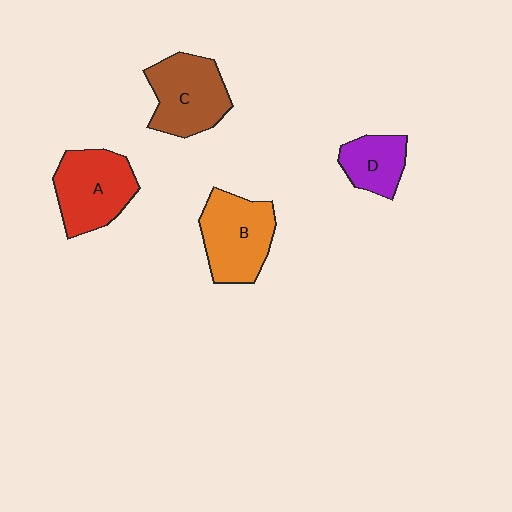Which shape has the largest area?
Shape B (orange).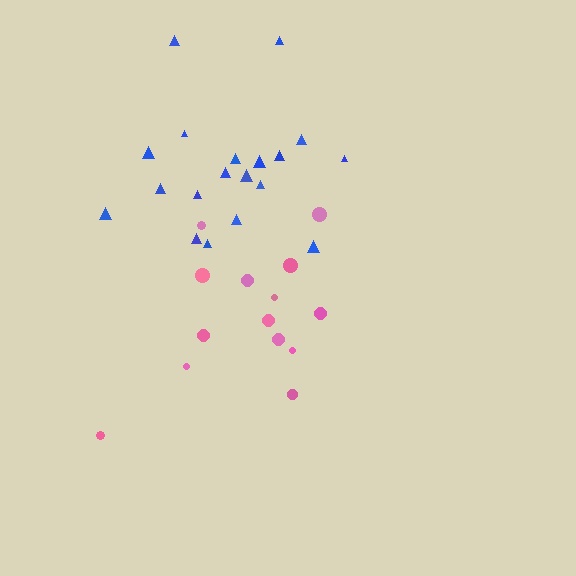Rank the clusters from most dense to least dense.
pink, blue.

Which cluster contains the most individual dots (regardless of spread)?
Blue (19).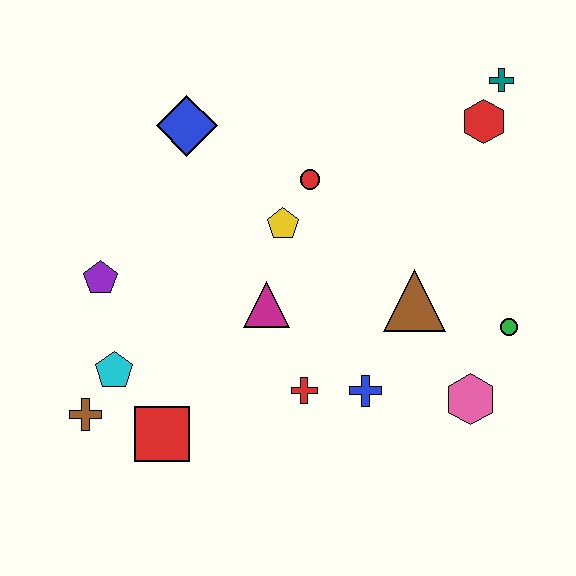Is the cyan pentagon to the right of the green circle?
No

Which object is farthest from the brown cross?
The teal cross is farthest from the brown cross.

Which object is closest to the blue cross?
The red cross is closest to the blue cross.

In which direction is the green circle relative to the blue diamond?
The green circle is to the right of the blue diamond.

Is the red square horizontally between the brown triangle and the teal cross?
No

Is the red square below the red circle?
Yes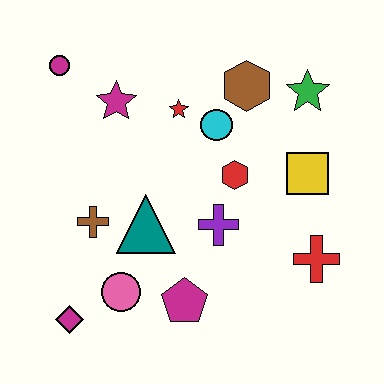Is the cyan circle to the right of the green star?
No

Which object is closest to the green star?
The brown hexagon is closest to the green star.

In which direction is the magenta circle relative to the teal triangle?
The magenta circle is above the teal triangle.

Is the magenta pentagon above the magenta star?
No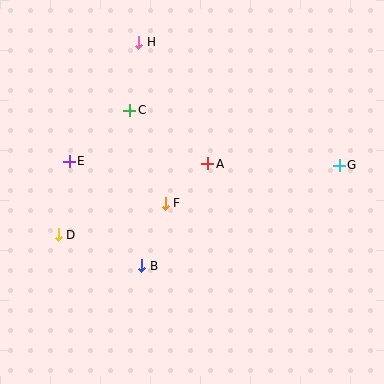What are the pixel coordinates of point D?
Point D is at (58, 235).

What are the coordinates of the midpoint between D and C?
The midpoint between D and C is at (94, 173).